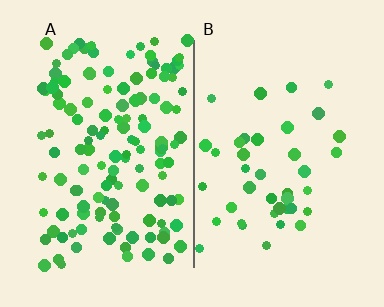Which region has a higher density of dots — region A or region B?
A (the left).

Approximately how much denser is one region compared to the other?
Approximately 3.4× — region A over region B.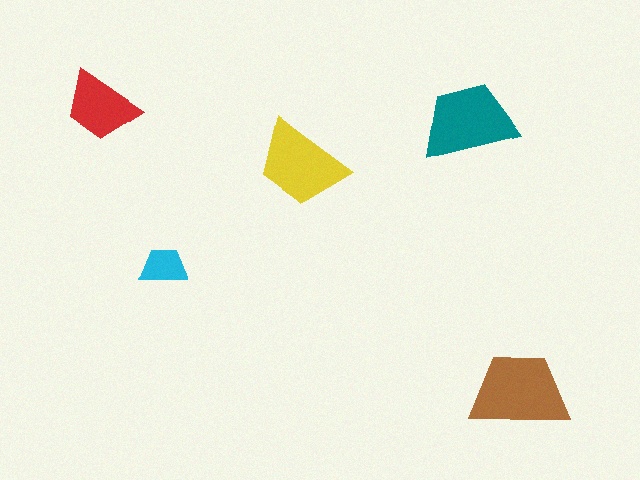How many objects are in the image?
There are 5 objects in the image.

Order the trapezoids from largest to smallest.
the brown one, the teal one, the yellow one, the red one, the cyan one.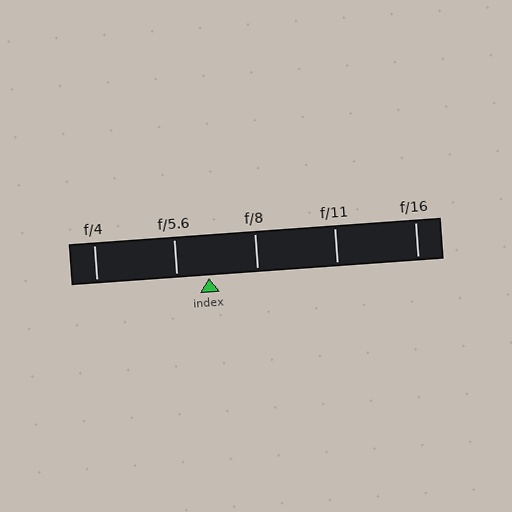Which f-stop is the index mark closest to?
The index mark is closest to f/5.6.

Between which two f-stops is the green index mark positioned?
The index mark is between f/5.6 and f/8.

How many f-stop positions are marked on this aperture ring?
There are 5 f-stop positions marked.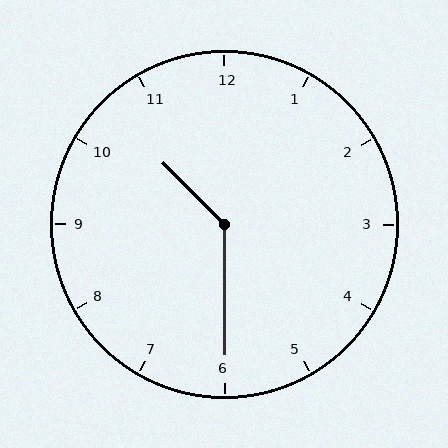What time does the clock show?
10:30.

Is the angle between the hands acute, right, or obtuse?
It is obtuse.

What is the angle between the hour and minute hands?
Approximately 135 degrees.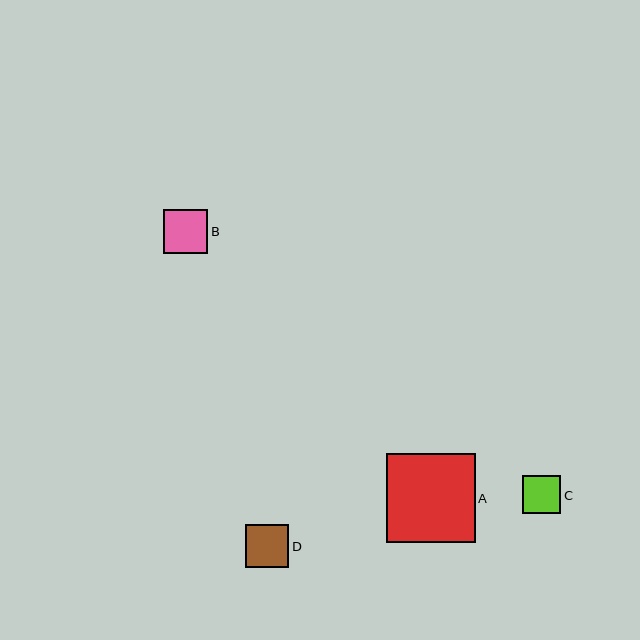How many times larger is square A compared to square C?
Square A is approximately 2.3 times the size of square C.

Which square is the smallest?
Square C is the smallest with a size of approximately 38 pixels.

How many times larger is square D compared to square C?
Square D is approximately 1.1 times the size of square C.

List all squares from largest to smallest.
From largest to smallest: A, B, D, C.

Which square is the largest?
Square A is the largest with a size of approximately 89 pixels.